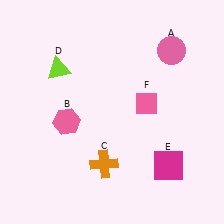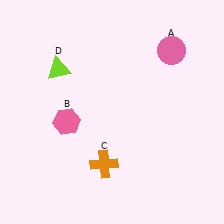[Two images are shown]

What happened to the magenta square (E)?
The magenta square (E) was removed in Image 2. It was in the bottom-right area of Image 1.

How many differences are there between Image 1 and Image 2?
There are 2 differences between the two images.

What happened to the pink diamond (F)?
The pink diamond (F) was removed in Image 2. It was in the top-right area of Image 1.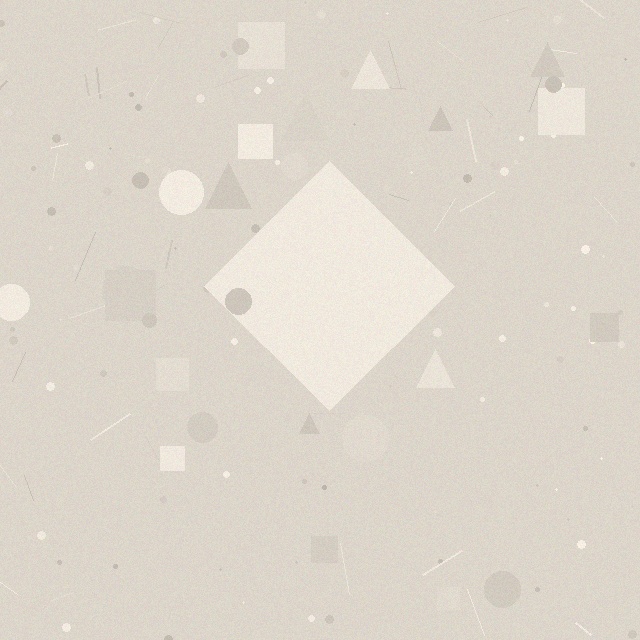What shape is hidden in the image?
A diamond is hidden in the image.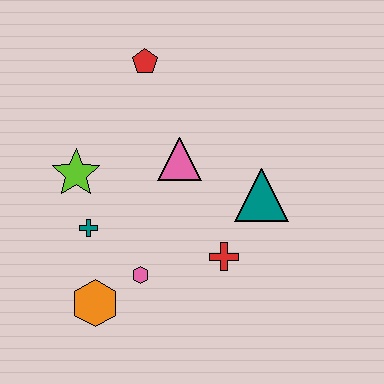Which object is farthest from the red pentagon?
The orange hexagon is farthest from the red pentagon.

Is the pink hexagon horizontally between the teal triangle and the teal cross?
Yes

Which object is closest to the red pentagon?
The pink triangle is closest to the red pentagon.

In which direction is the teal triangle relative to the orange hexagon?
The teal triangle is to the right of the orange hexagon.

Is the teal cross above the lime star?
No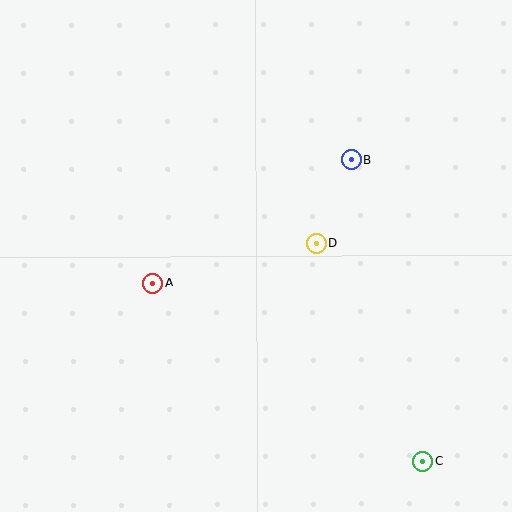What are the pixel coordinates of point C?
Point C is at (423, 461).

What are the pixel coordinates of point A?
Point A is at (153, 283).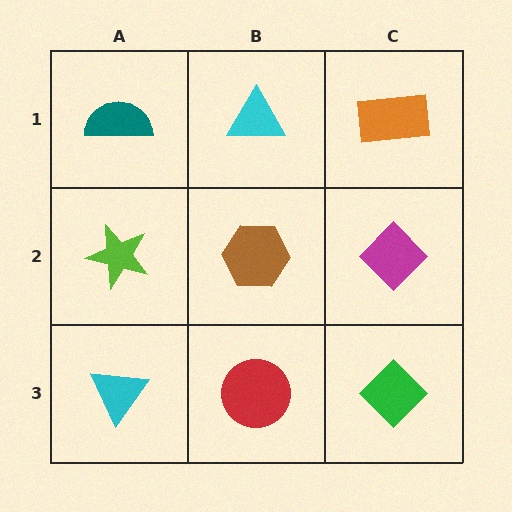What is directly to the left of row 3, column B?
A cyan triangle.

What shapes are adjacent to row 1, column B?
A brown hexagon (row 2, column B), a teal semicircle (row 1, column A), an orange rectangle (row 1, column C).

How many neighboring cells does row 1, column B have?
3.